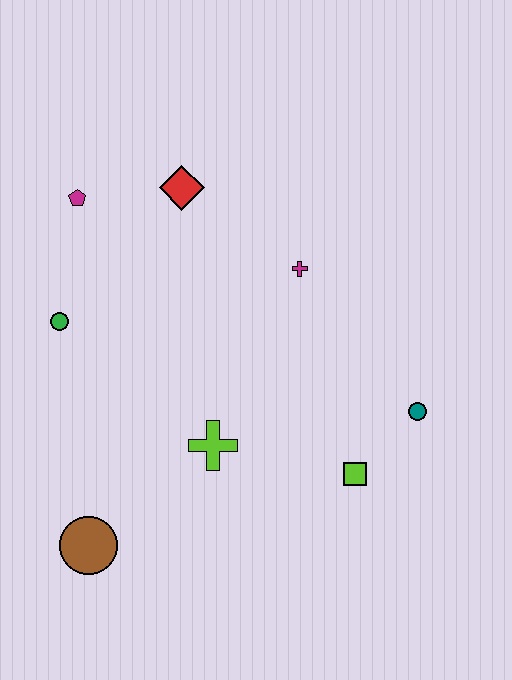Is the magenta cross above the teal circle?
Yes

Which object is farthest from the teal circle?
The magenta pentagon is farthest from the teal circle.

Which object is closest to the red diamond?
The magenta pentagon is closest to the red diamond.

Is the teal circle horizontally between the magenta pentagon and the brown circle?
No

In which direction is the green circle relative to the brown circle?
The green circle is above the brown circle.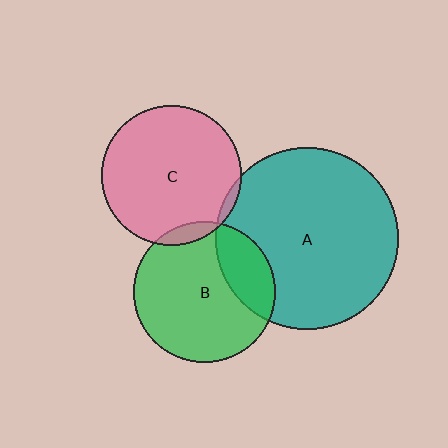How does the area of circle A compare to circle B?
Approximately 1.7 times.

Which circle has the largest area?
Circle A (teal).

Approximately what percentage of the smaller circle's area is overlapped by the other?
Approximately 25%.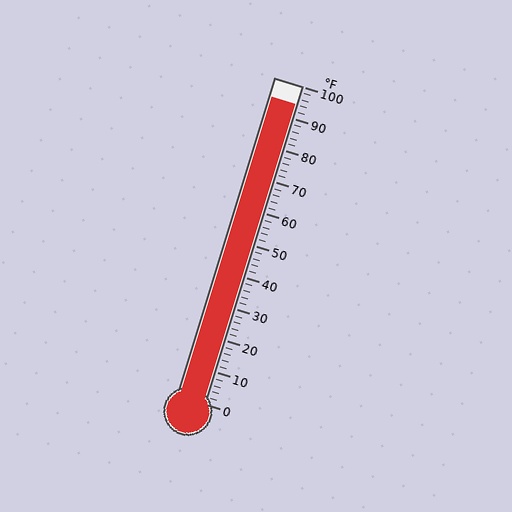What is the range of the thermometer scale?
The thermometer scale ranges from 0°F to 100°F.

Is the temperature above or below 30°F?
The temperature is above 30°F.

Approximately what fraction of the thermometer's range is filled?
The thermometer is filled to approximately 95% of its range.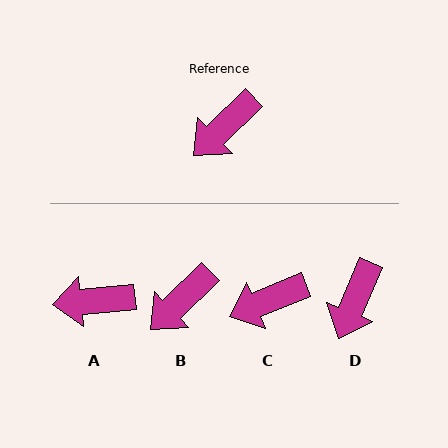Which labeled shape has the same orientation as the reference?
B.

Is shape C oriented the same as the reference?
No, it is off by about 21 degrees.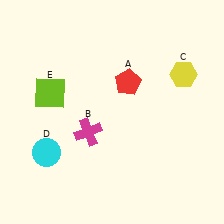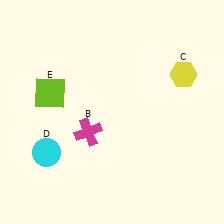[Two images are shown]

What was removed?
The red pentagon (A) was removed in Image 2.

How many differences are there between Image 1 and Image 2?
There is 1 difference between the two images.